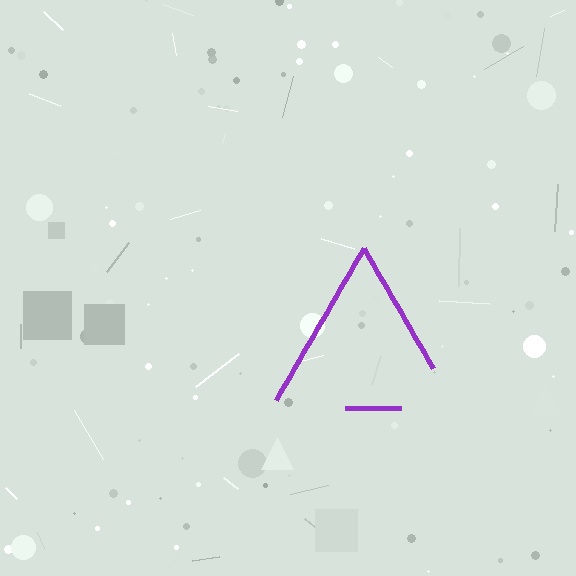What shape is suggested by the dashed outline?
The dashed outline suggests a triangle.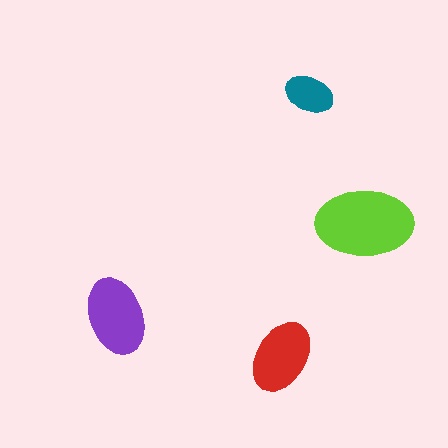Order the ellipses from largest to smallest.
the lime one, the purple one, the red one, the teal one.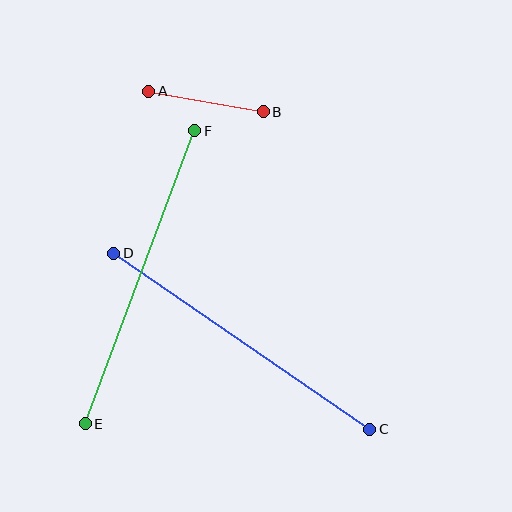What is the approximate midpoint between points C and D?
The midpoint is at approximately (242, 341) pixels.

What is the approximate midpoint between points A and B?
The midpoint is at approximately (206, 101) pixels.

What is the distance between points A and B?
The distance is approximately 116 pixels.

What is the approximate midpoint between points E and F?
The midpoint is at approximately (140, 277) pixels.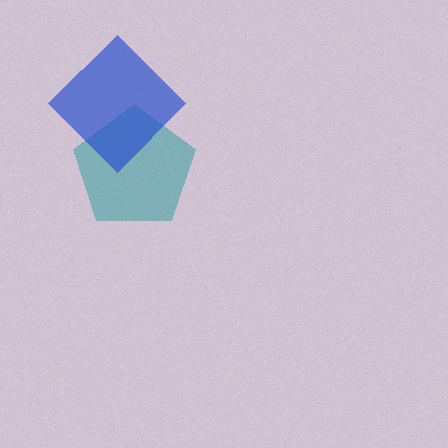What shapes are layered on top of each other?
The layered shapes are: a teal pentagon, a blue diamond.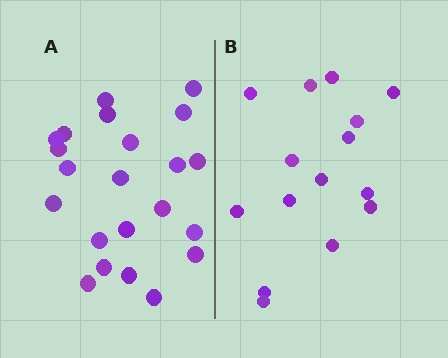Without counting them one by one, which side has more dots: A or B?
Region A (the left region) has more dots.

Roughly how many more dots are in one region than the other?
Region A has roughly 8 or so more dots than region B.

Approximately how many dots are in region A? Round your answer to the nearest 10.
About 20 dots. (The exact count is 22, which rounds to 20.)